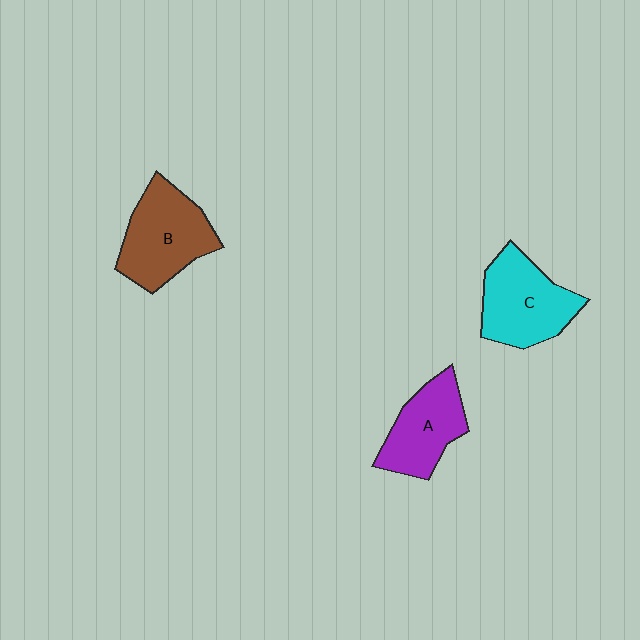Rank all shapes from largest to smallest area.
From largest to smallest: B (brown), C (cyan), A (purple).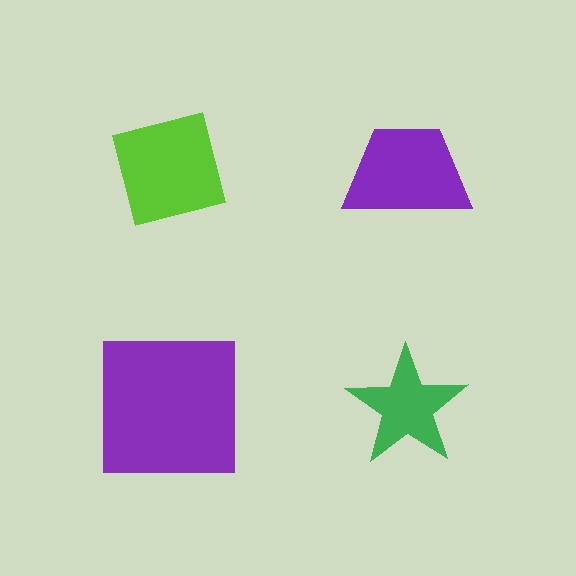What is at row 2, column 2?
A green star.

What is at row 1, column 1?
A lime square.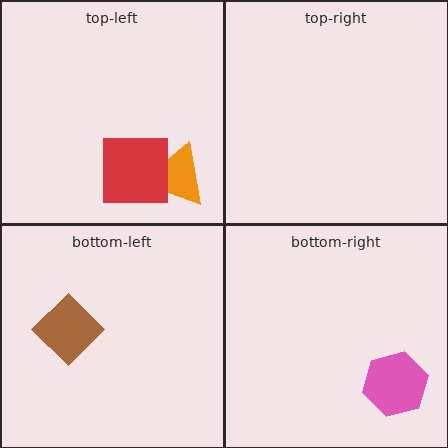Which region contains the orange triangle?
The top-left region.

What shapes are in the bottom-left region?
The brown diamond.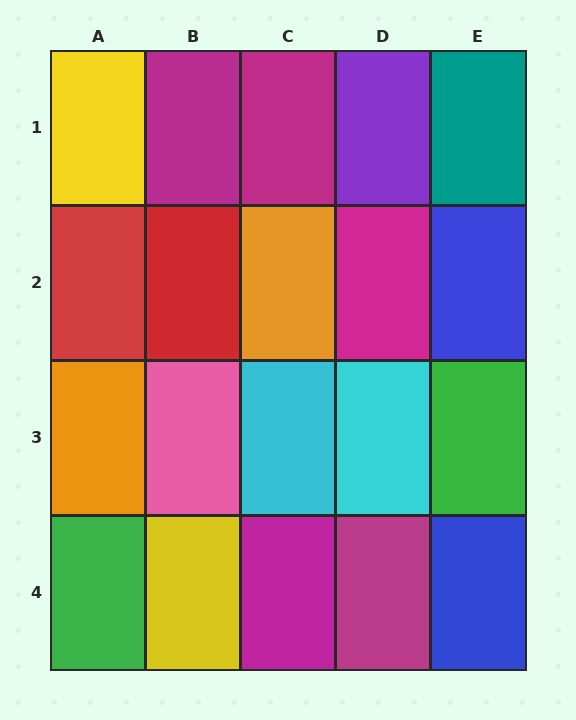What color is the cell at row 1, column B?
Magenta.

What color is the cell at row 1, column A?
Yellow.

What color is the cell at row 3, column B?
Pink.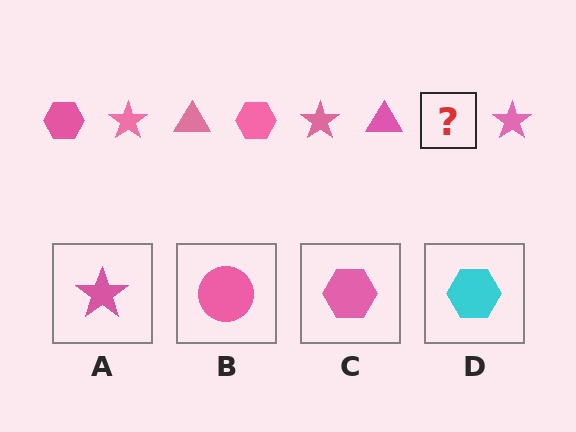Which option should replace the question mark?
Option C.